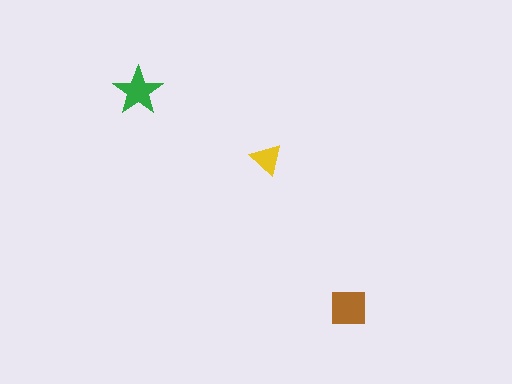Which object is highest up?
The green star is topmost.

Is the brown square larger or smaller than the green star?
Larger.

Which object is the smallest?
The yellow triangle.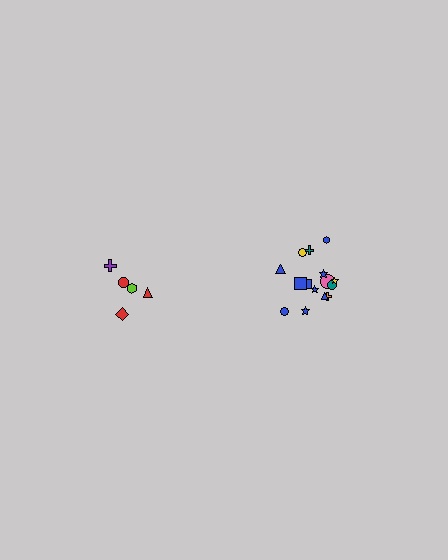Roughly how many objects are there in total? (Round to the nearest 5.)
Roughly 20 objects in total.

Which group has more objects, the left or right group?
The right group.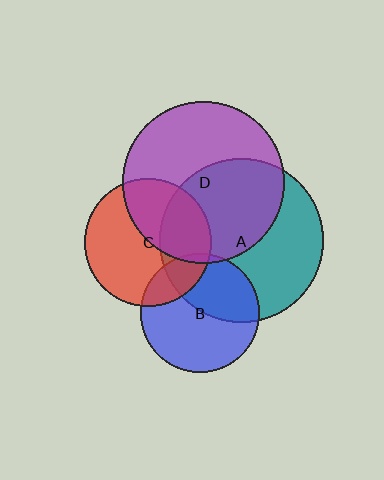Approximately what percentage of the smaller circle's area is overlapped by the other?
Approximately 30%.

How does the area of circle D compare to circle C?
Approximately 1.6 times.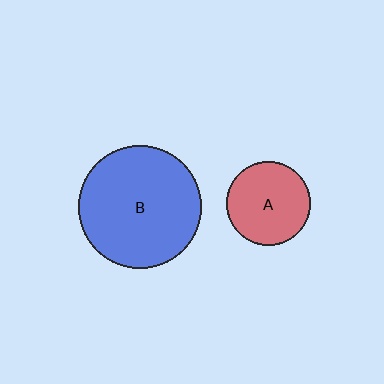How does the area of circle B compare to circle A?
Approximately 2.2 times.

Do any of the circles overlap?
No, none of the circles overlap.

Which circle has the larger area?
Circle B (blue).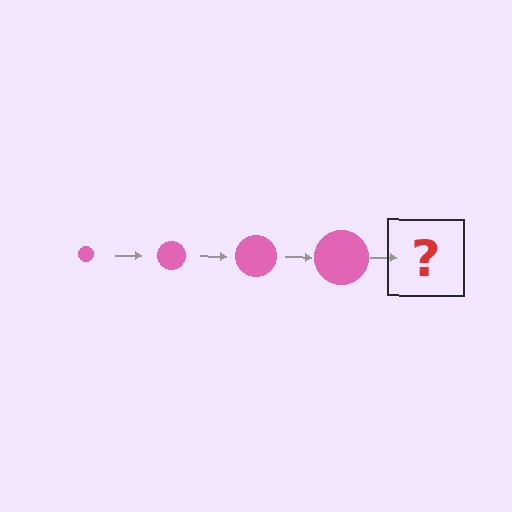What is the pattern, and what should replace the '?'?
The pattern is that the circle gets progressively larger each step. The '?' should be a pink circle, larger than the previous one.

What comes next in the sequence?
The next element should be a pink circle, larger than the previous one.